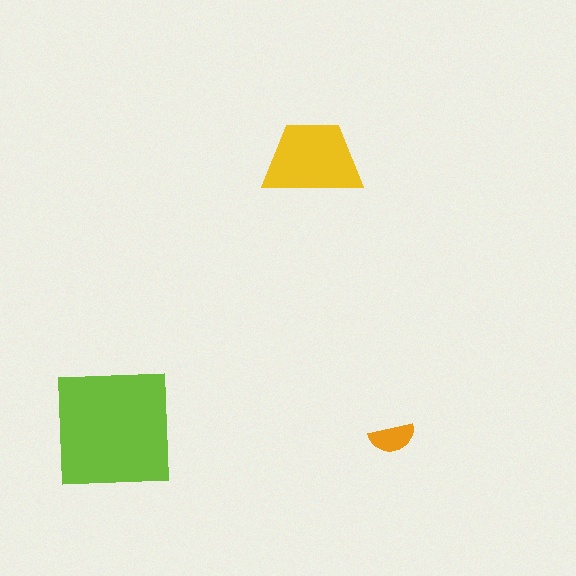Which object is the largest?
The lime square.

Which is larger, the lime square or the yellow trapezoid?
The lime square.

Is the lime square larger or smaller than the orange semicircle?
Larger.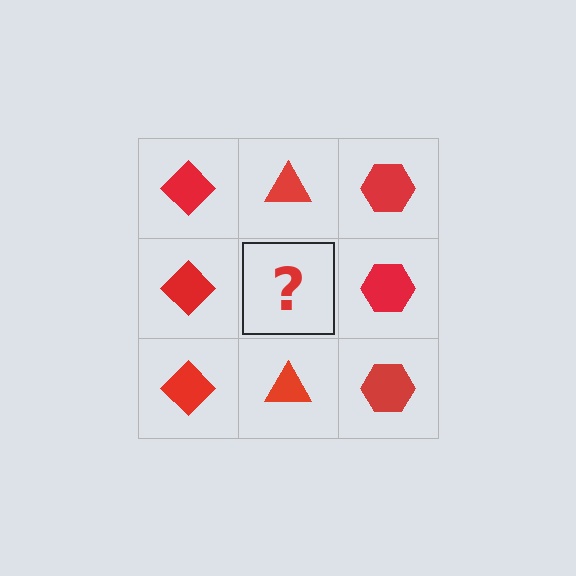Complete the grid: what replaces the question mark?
The question mark should be replaced with a red triangle.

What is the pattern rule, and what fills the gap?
The rule is that each column has a consistent shape. The gap should be filled with a red triangle.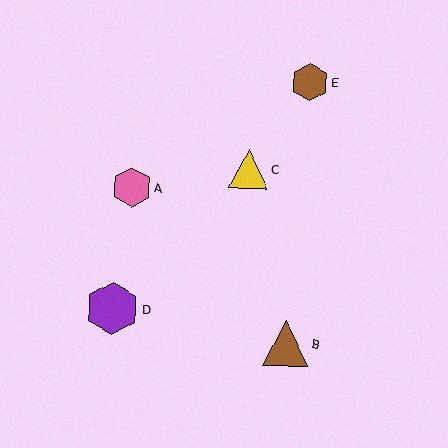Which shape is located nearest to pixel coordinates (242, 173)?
The yellow triangle (labeled C) at (249, 169) is nearest to that location.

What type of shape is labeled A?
Shape A is a pink hexagon.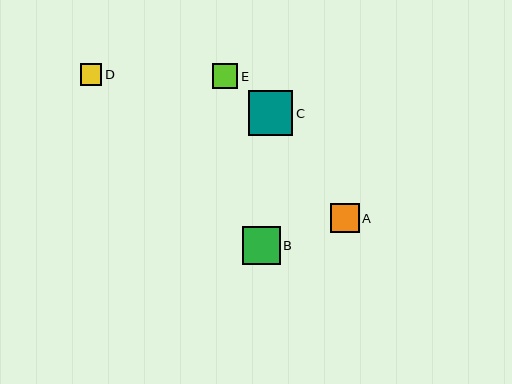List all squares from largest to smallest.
From largest to smallest: C, B, A, E, D.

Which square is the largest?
Square C is the largest with a size of approximately 45 pixels.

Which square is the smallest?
Square D is the smallest with a size of approximately 21 pixels.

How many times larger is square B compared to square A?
Square B is approximately 1.3 times the size of square A.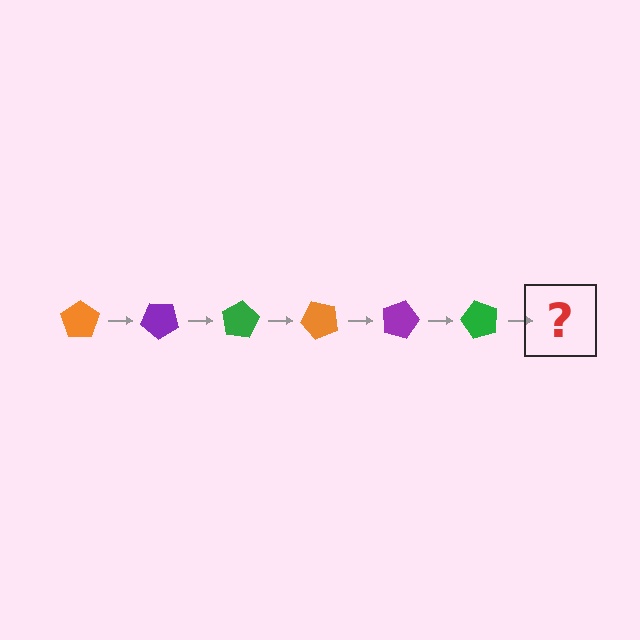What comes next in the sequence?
The next element should be an orange pentagon, rotated 240 degrees from the start.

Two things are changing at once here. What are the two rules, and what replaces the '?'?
The two rules are that it rotates 40 degrees each step and the color cycles through orange, purple, and green. The '?' should be an orange pentagon, rotated 240 degrees from the start.